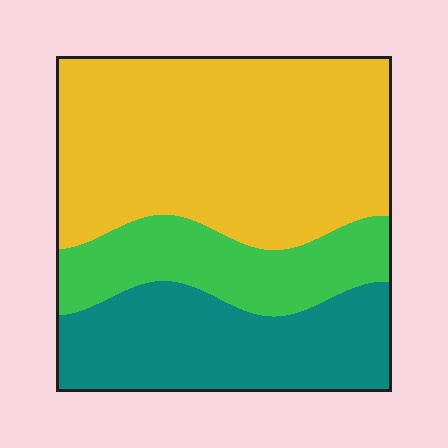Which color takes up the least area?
Green, at roughly 20%.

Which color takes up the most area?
Yellow, at roughly 50%.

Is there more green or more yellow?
Yellow.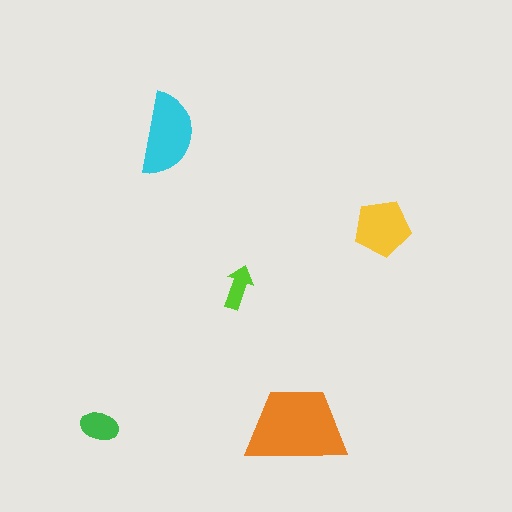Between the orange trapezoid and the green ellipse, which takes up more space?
The orange trapezoid.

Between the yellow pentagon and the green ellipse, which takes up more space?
The yellow pentagon.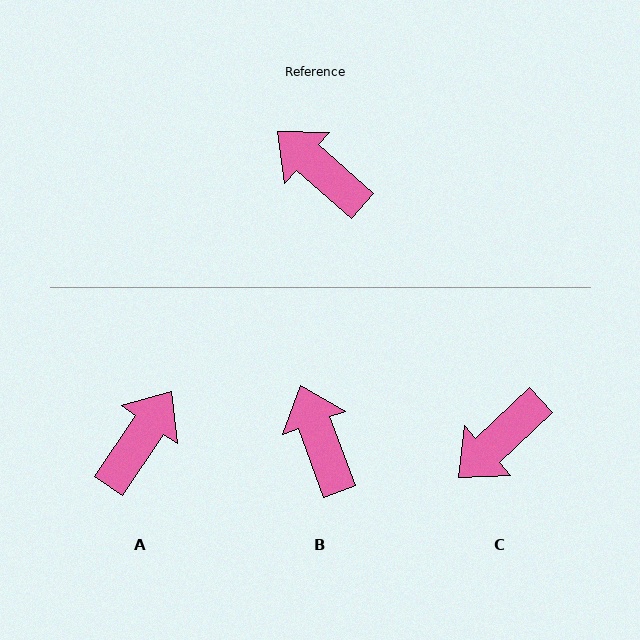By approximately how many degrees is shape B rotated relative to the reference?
Approximately 29 degrees clockwise.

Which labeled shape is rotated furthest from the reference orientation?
C, about 84 degrees away.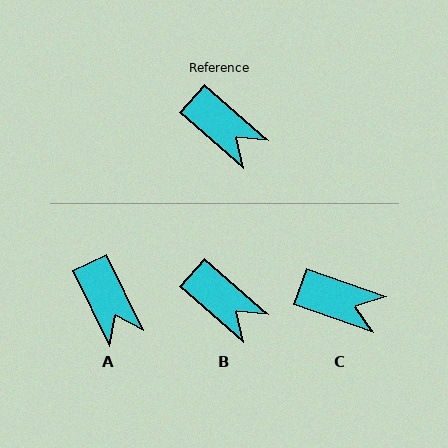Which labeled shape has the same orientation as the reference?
B.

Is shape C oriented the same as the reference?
No, it is off by about 22 degrees.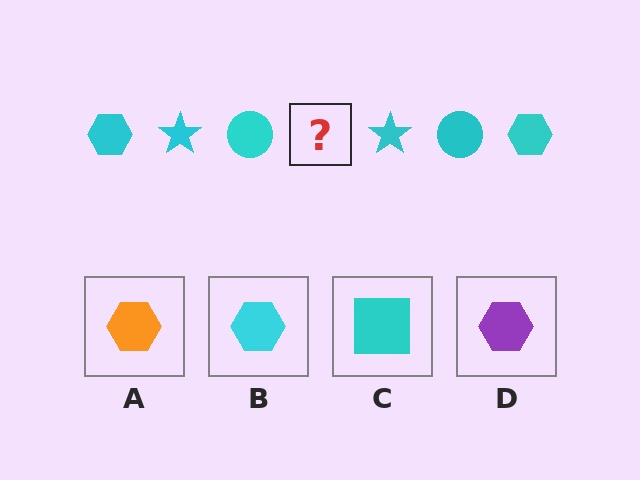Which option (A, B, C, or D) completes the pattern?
B.